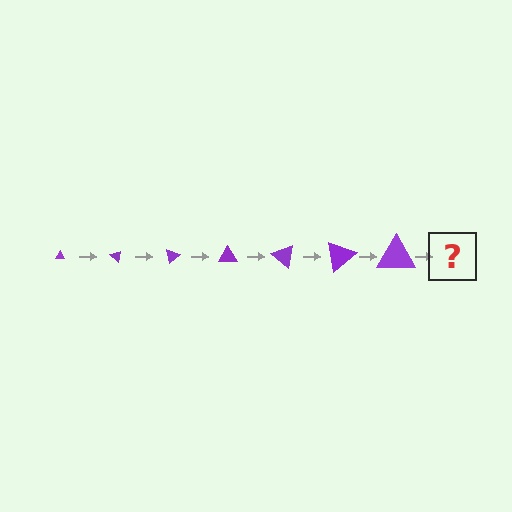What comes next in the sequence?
The next element should be a triangle, larger than the previous one and rotated 280 degrees from the start.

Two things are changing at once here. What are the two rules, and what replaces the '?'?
The two rules are that the triangle grows larger each step and it rotates 40 degrees each step. The '?' should be a triangle, larger than the previous one and rotated 280 degrees from the start.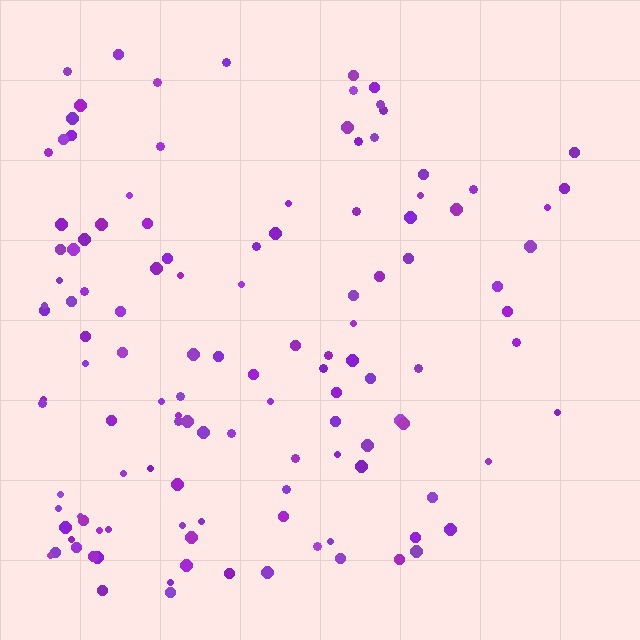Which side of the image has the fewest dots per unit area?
The right.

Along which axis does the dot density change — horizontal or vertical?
Horizontal.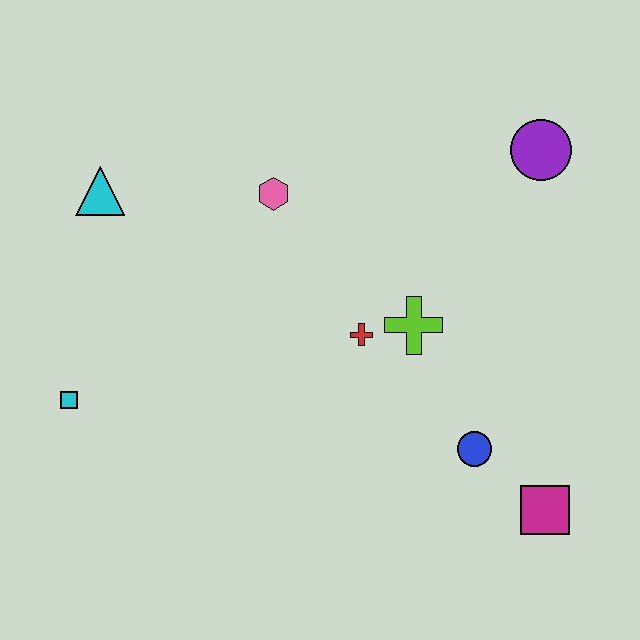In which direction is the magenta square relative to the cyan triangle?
The magenta square is to the right of the cyan triangle.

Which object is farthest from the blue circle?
The cyan triangle is farthest from the blue circle.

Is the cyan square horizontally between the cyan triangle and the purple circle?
No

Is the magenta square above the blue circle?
No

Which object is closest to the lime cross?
The red cross is closest to the lime cross.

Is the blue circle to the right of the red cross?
Yes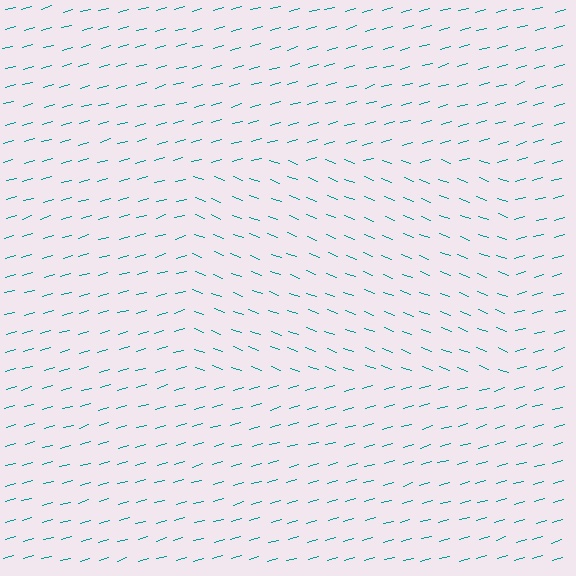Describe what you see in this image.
The image is filled with small teal line segments. A rectangle region in the image has lines oriented differently from the surrounding lines, creating a visible texture boundary.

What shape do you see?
I see a rectangle.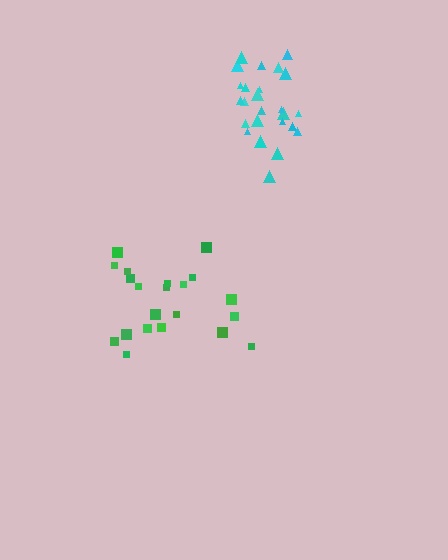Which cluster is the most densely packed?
Cyan.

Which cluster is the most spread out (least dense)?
Green.